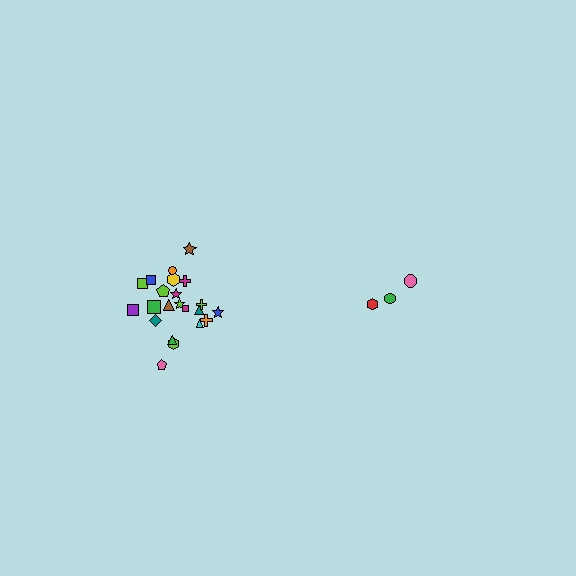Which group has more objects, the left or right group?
The left group.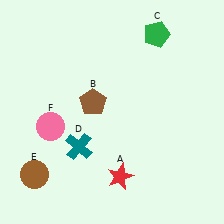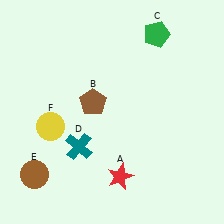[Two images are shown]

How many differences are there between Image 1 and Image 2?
There is 1 difference between the two images.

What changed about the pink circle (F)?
In Image 1, F is pink. In Image 2, it changed to yellow.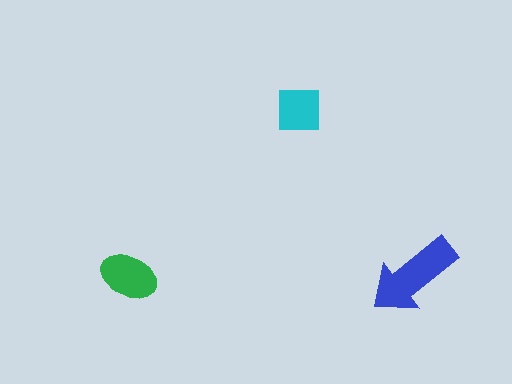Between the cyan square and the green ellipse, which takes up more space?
The green ellipse.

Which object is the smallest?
The cyan square.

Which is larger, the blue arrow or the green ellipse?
The blue arrow.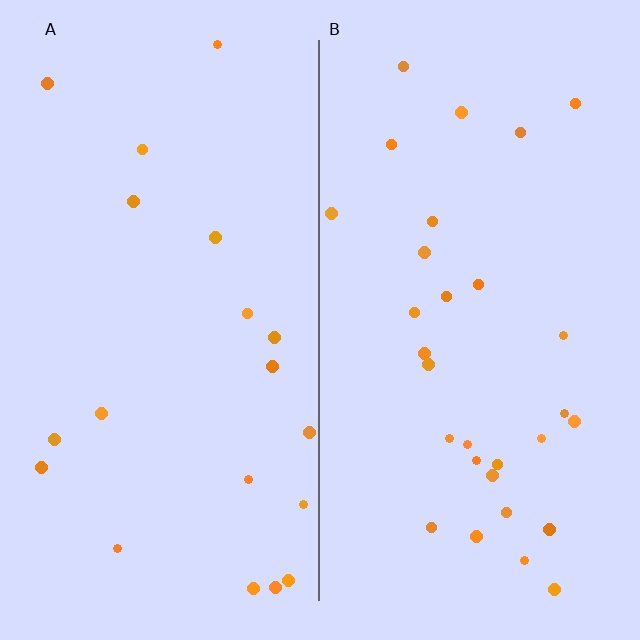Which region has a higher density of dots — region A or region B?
B (the right).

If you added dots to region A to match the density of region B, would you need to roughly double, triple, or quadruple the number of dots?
Approximately double.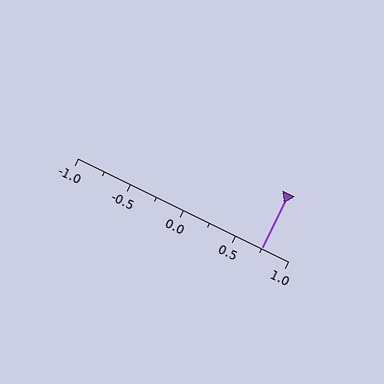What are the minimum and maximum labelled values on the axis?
The axis runs from -1.0 to 1.0.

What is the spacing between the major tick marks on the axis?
The major ticks are spaced 0.5 apart.